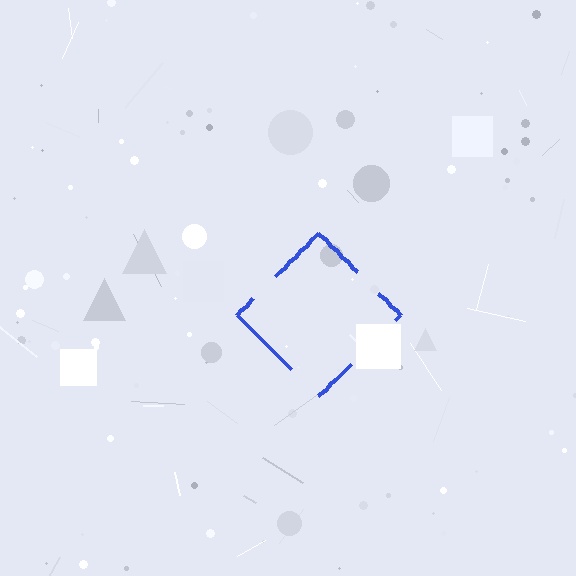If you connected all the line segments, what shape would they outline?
They would outline a diamond.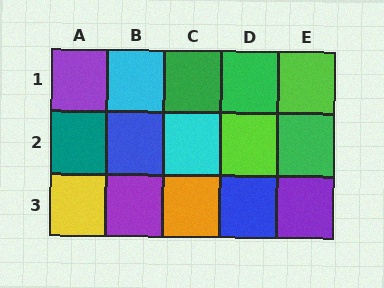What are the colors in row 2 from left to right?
Teal, blue, cyan, lime, green.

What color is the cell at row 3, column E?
Purple.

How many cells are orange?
1 cell is orange.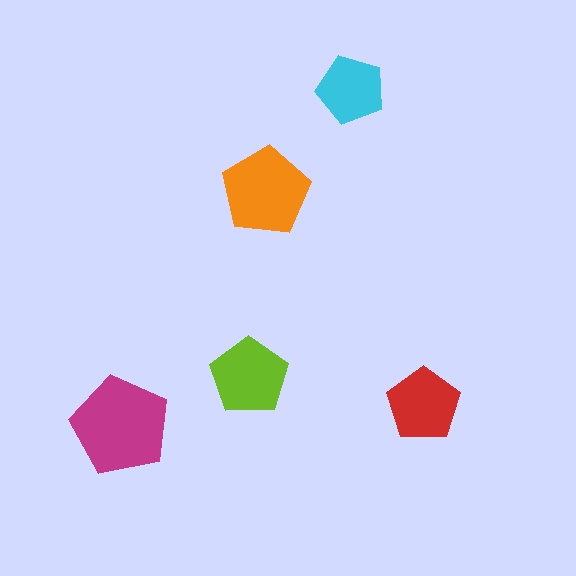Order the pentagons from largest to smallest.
the magenta one, the orange one, the lime one, the red one, the cyan one.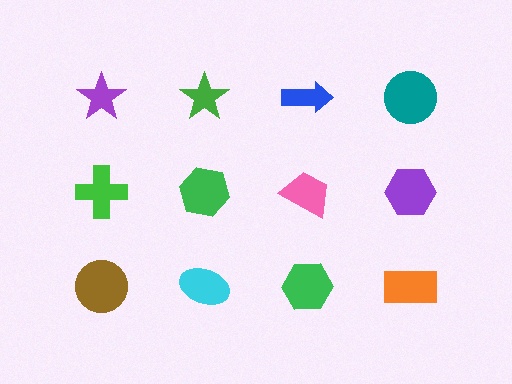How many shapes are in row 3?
4 shapes.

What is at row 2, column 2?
A green hexagon.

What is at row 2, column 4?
A purple hexagon.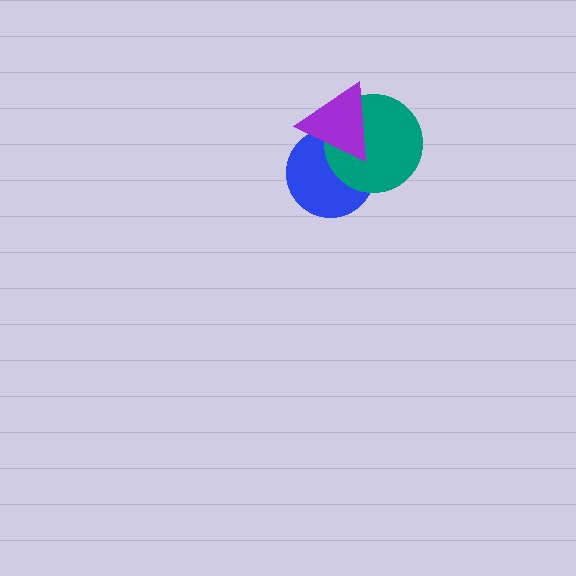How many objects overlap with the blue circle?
2 objects overlap with the blue circle.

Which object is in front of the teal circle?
The purple triangle is in front of the teal circle.